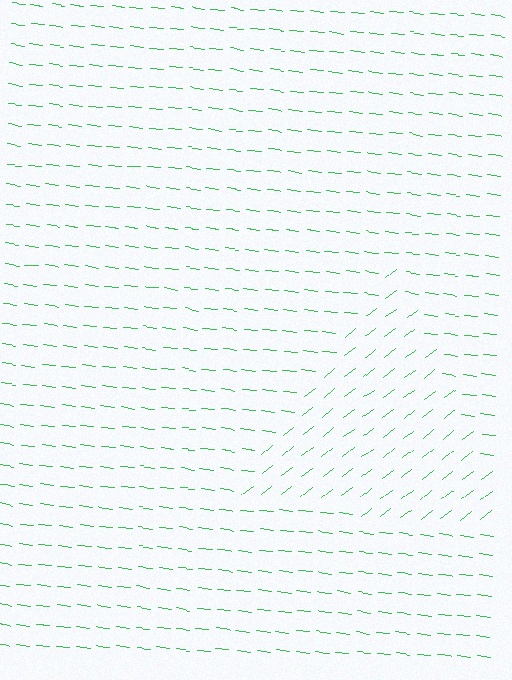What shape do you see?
I see a triangle.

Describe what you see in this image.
The image is filled with small green line segments. A triangle region in the image has lines oriented differently from the surrounding lines, creating a visible texture boundary.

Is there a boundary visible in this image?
Yes, there is a texture boundary formed by a change in line orientation.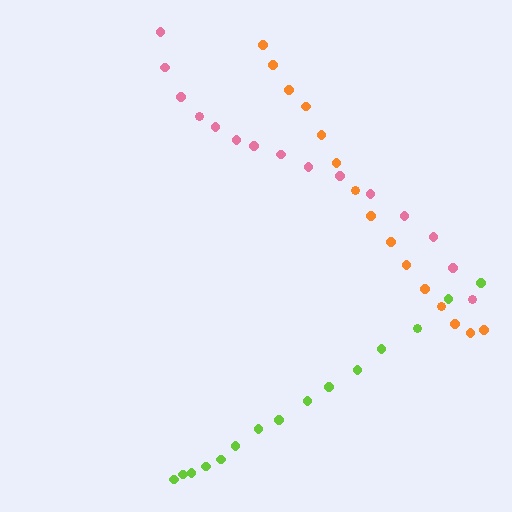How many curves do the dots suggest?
There are 3 distinct paths.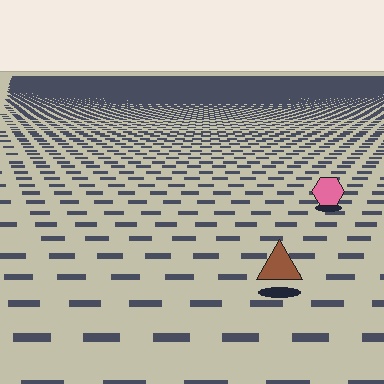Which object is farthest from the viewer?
The pink hexagon is farthest from the viewer. It appears smaller and the ground texture around it is denser.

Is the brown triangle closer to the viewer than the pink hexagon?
Yes. The brown triangle is closer — you can tell from the texture gradient: the ground texture is coarser near it.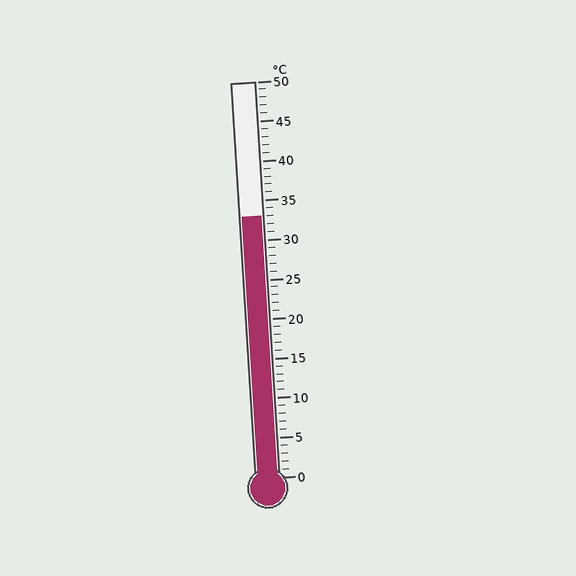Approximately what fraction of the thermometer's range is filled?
The thermometer is filled to approximately 65% of its range.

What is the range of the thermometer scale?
The thermometer scale ranges from 0°C to 50°C.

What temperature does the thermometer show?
The thermometer shows approximately 33°C.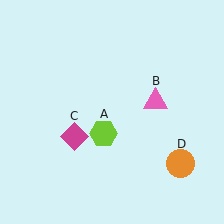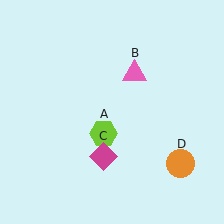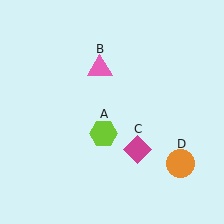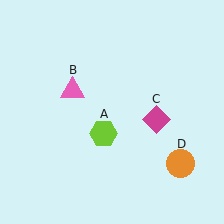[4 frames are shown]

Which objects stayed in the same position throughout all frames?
Lime hexagon (object A) and orange circle (object D) remained stationary.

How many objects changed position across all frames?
2 objects changed position: pink triangle (object B), magenta diamond (object C).